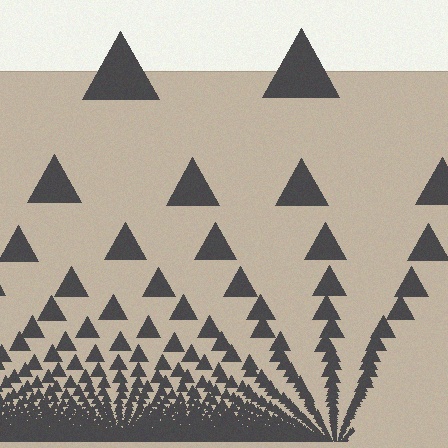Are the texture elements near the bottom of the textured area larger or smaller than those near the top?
Smaller. The gradient is inverted — elements near the bottom are smaller and denser.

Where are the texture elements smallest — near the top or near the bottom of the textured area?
Near the bottom.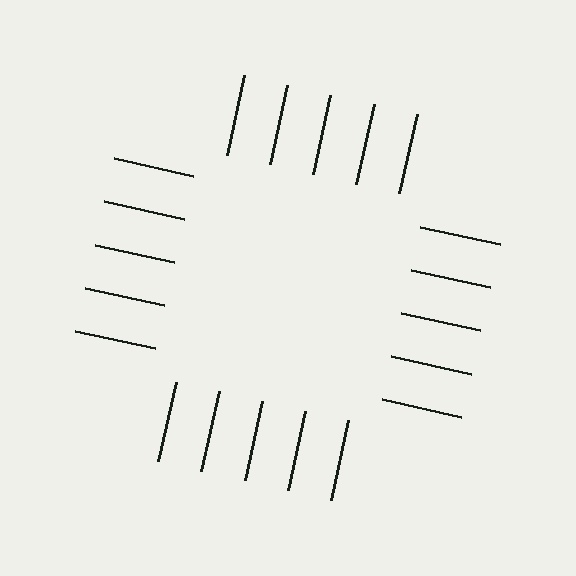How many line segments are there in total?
20 — 5 along each of the 4 edges.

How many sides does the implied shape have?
4 sides — the line-ends trace a square.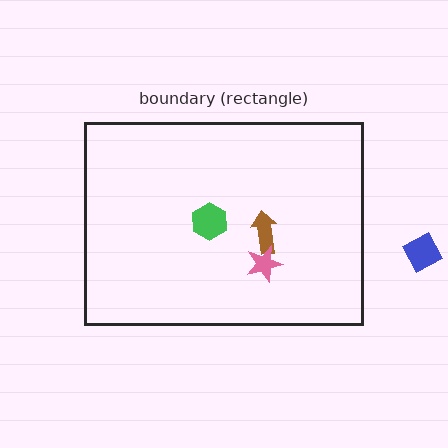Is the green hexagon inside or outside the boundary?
Inside.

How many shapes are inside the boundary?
3 inside, 1 outside.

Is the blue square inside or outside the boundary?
Outside.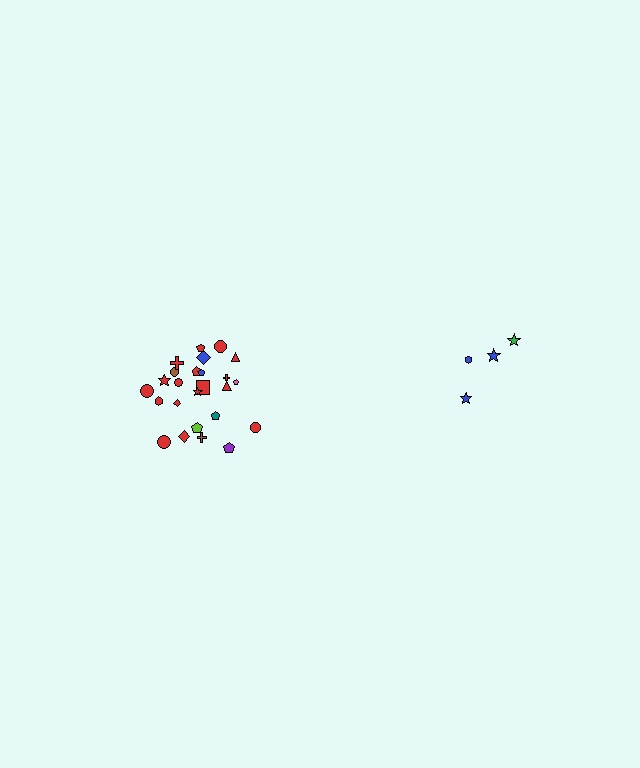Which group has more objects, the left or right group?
The left group.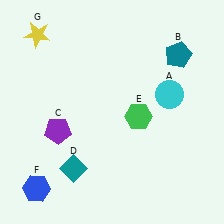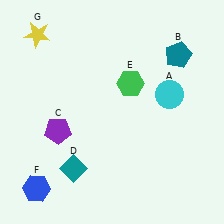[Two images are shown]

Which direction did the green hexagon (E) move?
The green hexagon (E) moved up.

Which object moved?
The green hexagon (E) moved up.